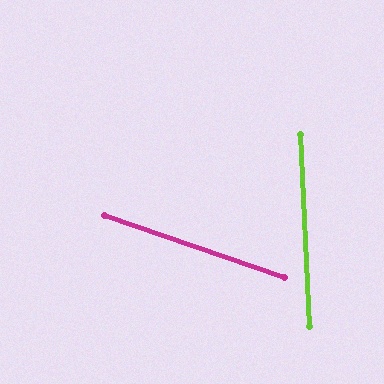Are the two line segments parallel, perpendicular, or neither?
Neither parallel nor perpendicular — they differ by about 68°.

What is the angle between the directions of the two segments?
Approximately 68 degrees.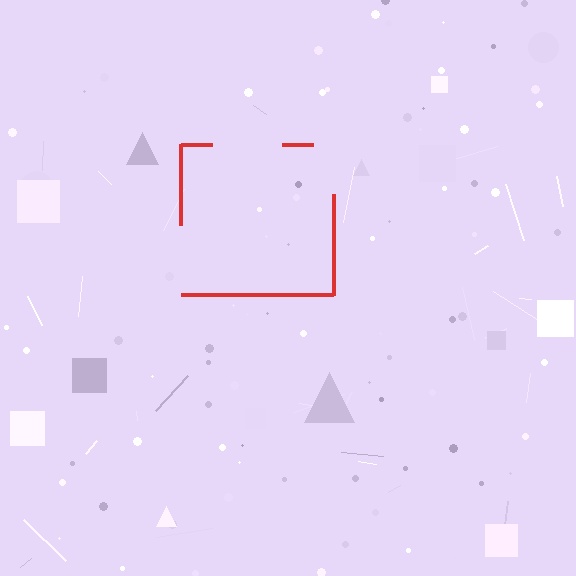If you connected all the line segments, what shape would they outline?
They would outline a square.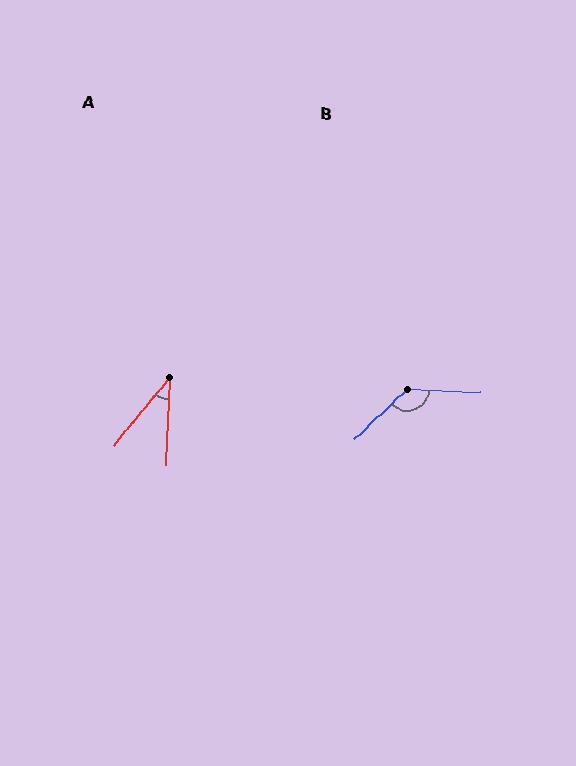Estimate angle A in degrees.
Approximately 36 degrees.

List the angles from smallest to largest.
A (36°), B (134°).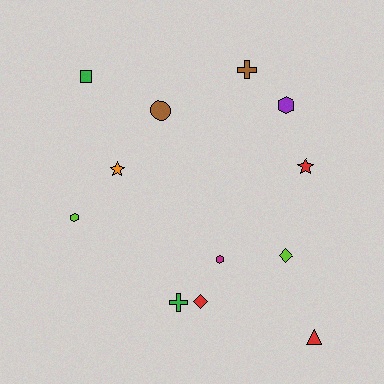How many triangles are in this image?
There is 1 triangle.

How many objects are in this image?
There are 12 objects.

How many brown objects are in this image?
There are 2 brown objects.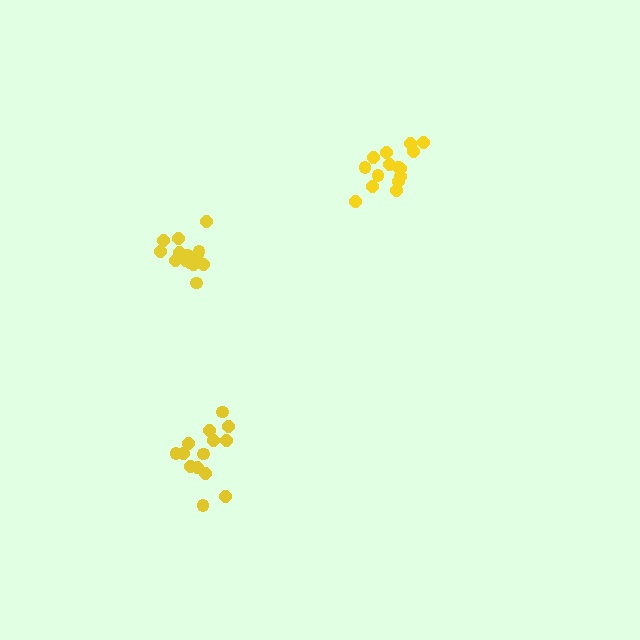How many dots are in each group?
Group 1: 15 dots, Group 2: 14 dots, Group 3: 15 dots (44 total).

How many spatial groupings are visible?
There are 3 spatial groupings.